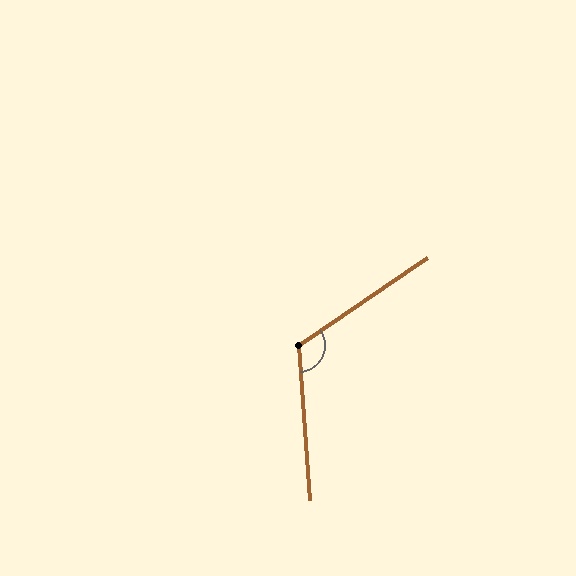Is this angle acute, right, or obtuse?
It is obtuse.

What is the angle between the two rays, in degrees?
Approximately 120 degrees.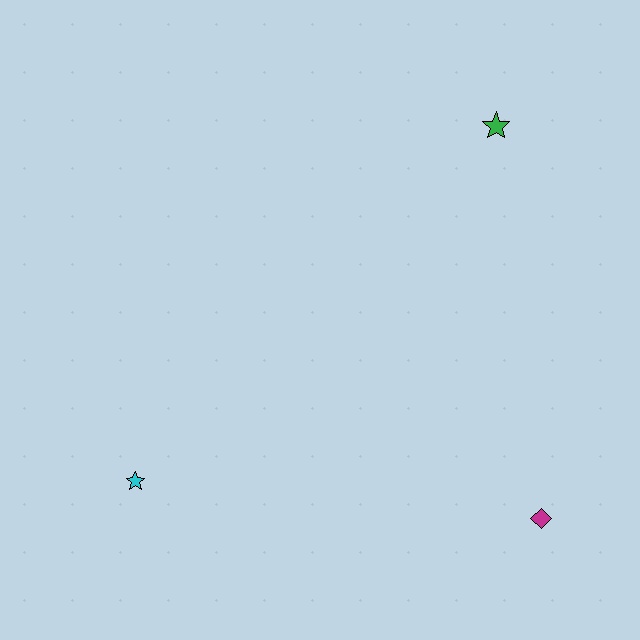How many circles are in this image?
There are no circles.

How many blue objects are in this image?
There are no blue objects.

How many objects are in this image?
There are 3 objects.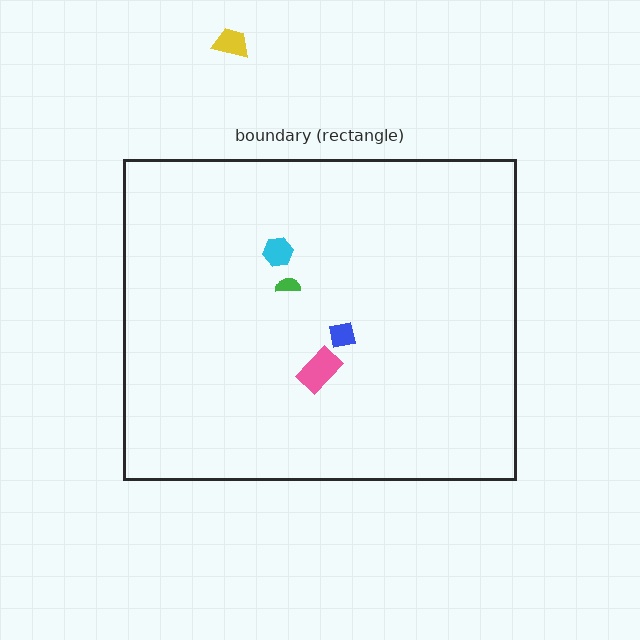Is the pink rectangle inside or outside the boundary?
Inside.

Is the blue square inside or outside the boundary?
Inside.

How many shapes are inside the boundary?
4 inside, 1 outside.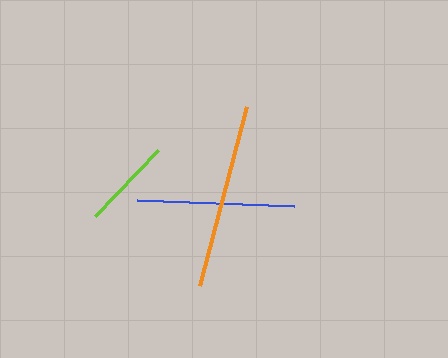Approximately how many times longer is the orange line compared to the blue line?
The orange line is approximately 1.2 times the length of the blue line.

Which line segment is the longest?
The orange line is the longest at approximately 185 pixels.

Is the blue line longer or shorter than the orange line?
The orange line is longer than the blue line.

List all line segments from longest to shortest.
From longest to shortest: orange, blue, lime.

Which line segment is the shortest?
The lime line is the shortest at approximately 91 pixels.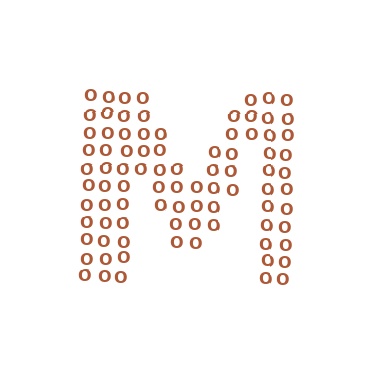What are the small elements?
The small elements are letter O's.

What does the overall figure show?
The overall figure shows the letter M.